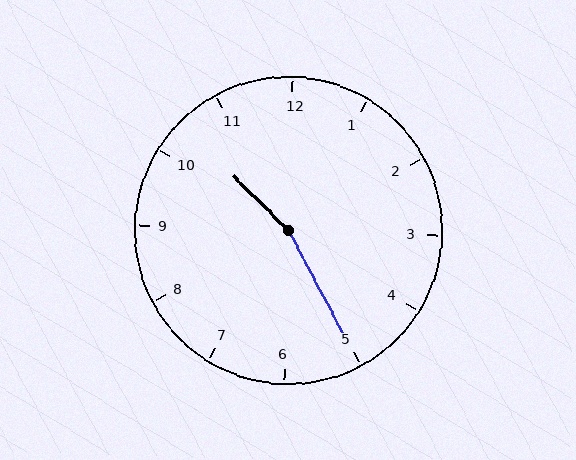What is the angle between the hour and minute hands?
Approximately 162 degrees.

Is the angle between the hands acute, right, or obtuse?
It is obtuse.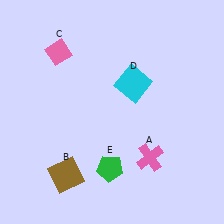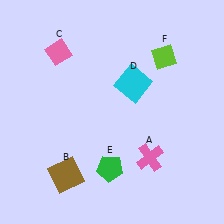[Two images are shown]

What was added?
A lime diamond (F) was added in Image 2.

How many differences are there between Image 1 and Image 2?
There is 1 difference between the two images.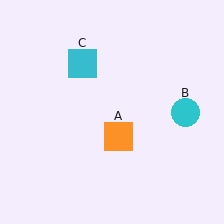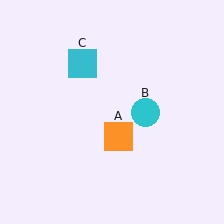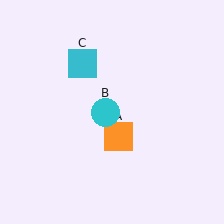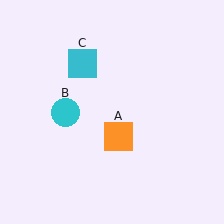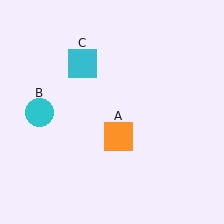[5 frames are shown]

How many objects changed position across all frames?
1 object changed position: cyan circle (object B).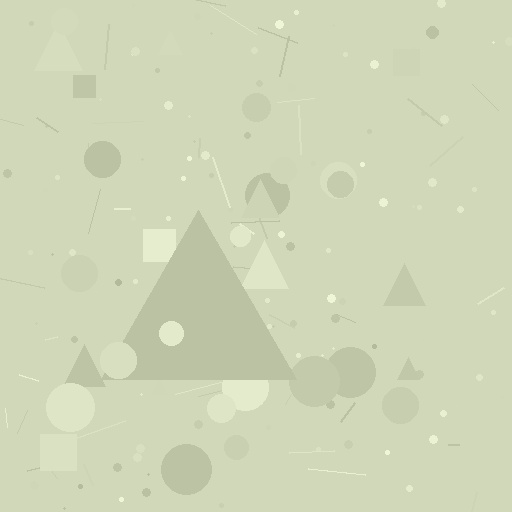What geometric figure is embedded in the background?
A triangle is embedded in the background.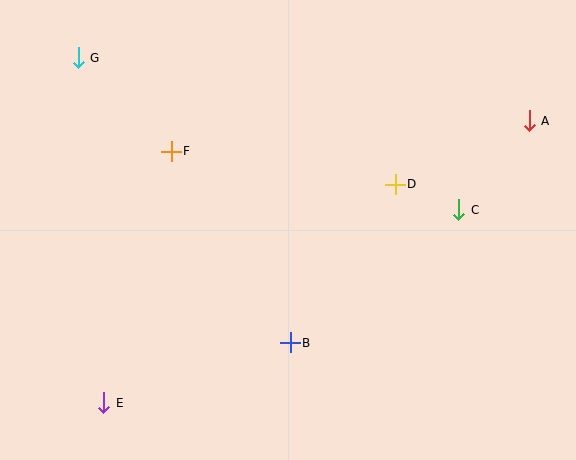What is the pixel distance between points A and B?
The distance between A and B is 326 pixels.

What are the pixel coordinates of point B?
Point B is at (290, 343).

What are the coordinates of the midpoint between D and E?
The midpoint between D and E is at (250, 293).